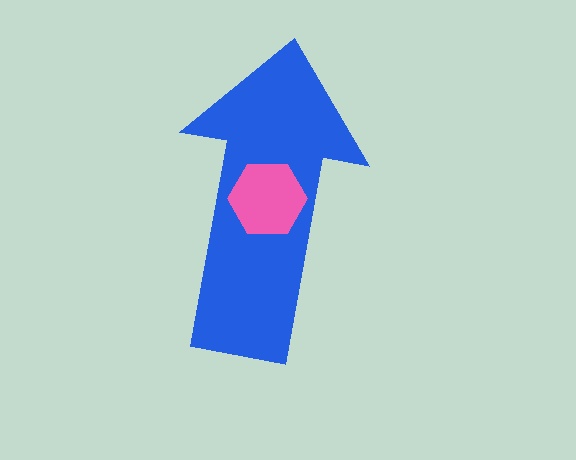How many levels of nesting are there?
2.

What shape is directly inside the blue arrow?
The pink hexagon.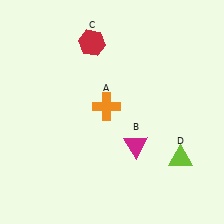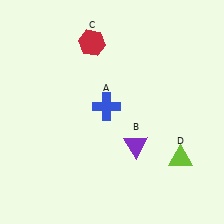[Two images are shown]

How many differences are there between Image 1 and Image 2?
There are 2 differences between the two images.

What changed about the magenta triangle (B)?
In Image 1, B is magenta. In Image 2, it changed to purple.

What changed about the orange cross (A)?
In Image 1, A is orange. In Image 2, it changed to blue.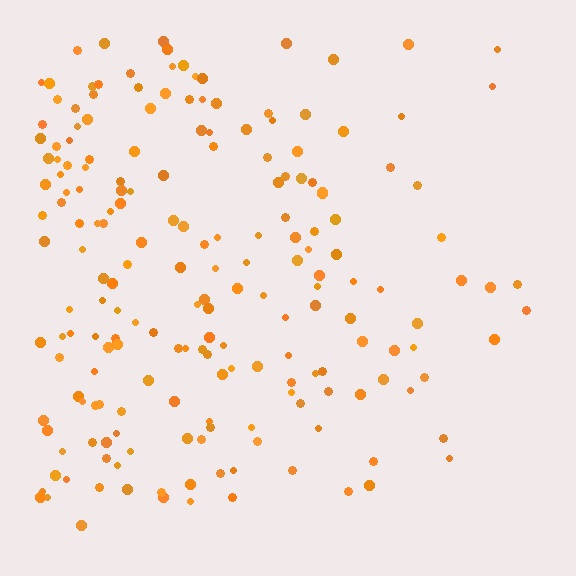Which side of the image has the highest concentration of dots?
The left.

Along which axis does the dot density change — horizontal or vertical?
Horizontal.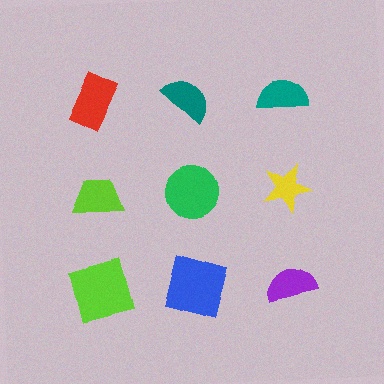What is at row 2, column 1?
A lime trapezoid.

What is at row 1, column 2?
A teal semicircle.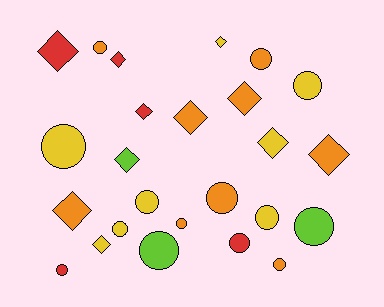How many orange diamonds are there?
There are 4 orange diamonds.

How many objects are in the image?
There are 25 objects.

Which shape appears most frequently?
Circle, with 14 objects.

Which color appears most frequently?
Orange, with 9 objects.